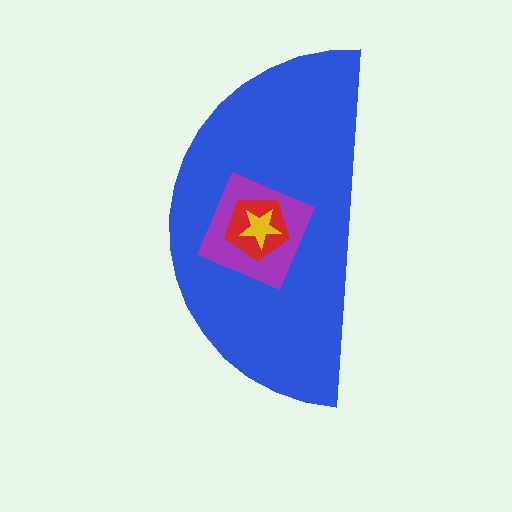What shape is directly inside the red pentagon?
The yellow star.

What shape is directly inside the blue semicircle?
The purple square.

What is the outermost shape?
The blue semicircle.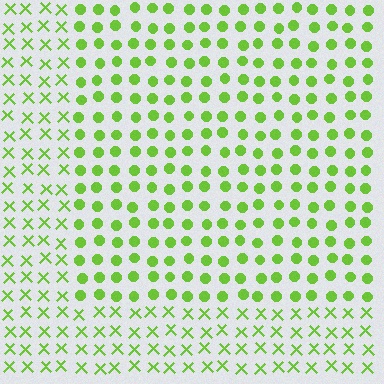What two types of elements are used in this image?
The image uses circles inside the rectangle region and X marks outside it.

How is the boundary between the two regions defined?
The boundary is defined by a change in element shape: circles inside vs. X marks outside. All elements share the same color and spacing.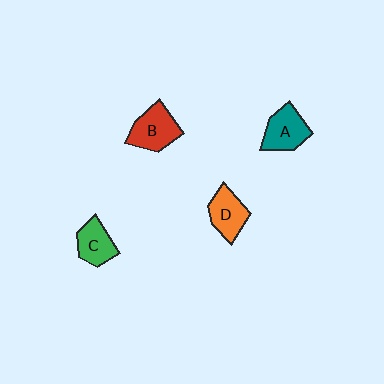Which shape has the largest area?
Shape B (red).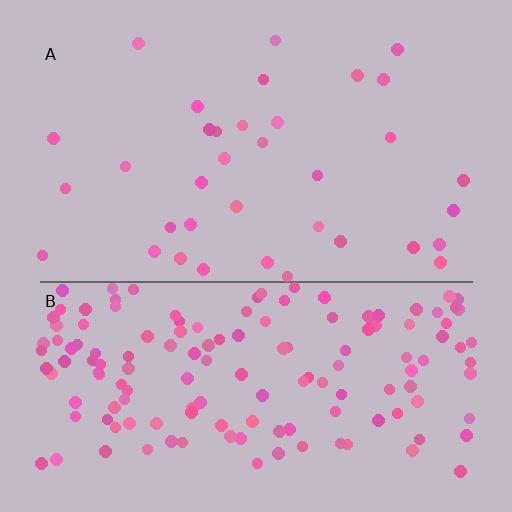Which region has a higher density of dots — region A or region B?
B (the bottom).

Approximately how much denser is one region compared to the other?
Approximately 4.2× — region B over region A.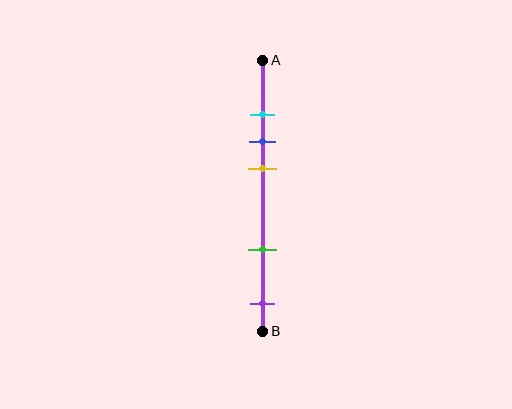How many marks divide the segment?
There are 5 marks dividing the segment.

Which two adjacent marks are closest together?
The cyan and blue marks are the closest adjacent pair.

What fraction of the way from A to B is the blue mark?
The blue mark is approximately 30% (0.3) of the way from A to B.